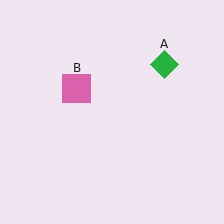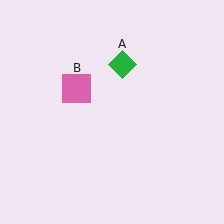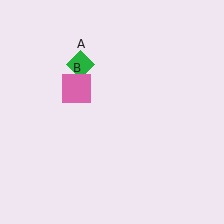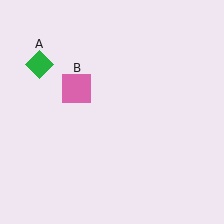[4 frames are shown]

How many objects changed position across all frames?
1 object changed position: green diamond (object A).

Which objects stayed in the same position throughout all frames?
Pink square (object B) remained stationary.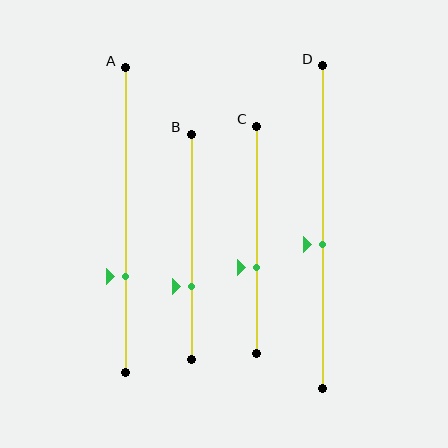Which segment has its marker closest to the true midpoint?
Segment D has its marker closest to the true midpoint.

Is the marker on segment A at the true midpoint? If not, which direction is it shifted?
No, the marker on segment A is shifted downward by about 19% of the segment length.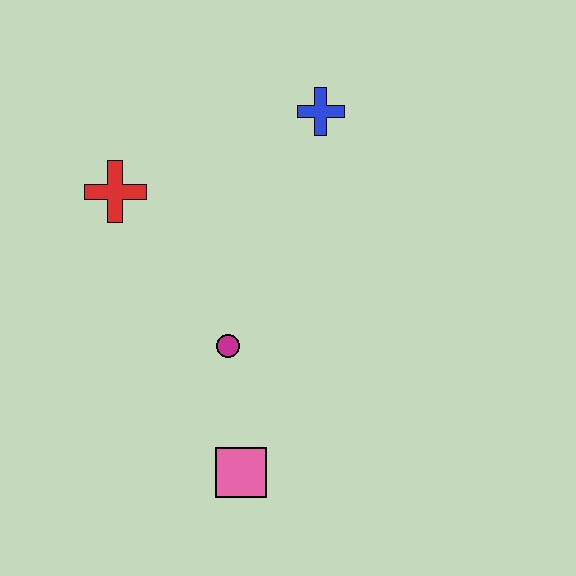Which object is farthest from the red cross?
The pink square is farthest from the red cross.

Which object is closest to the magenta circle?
The pink square is closest to the magenta circle.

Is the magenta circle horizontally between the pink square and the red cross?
Yes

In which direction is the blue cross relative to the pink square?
The blue cross is above the pink square.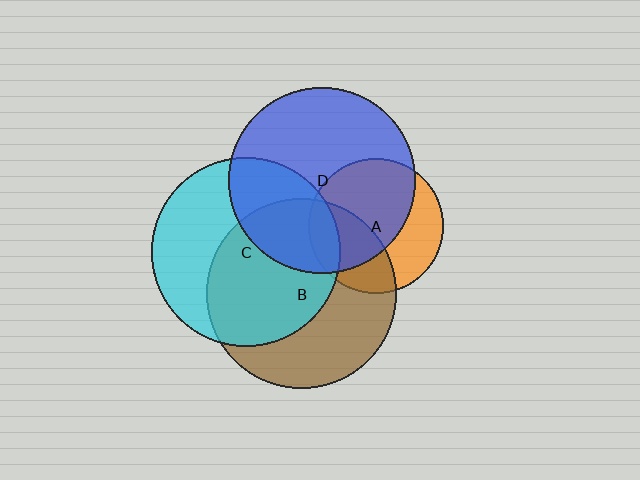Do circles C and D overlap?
Yes.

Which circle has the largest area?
Circle B (brown).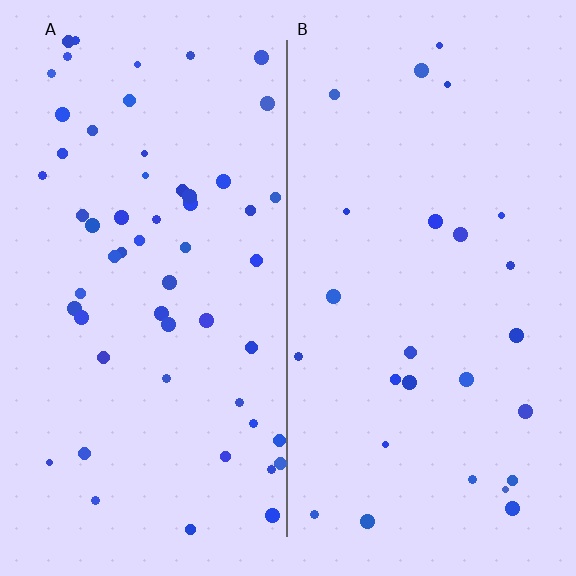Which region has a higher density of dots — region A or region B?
A (the left).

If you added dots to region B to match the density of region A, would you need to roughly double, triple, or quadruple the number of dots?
Approximately double.